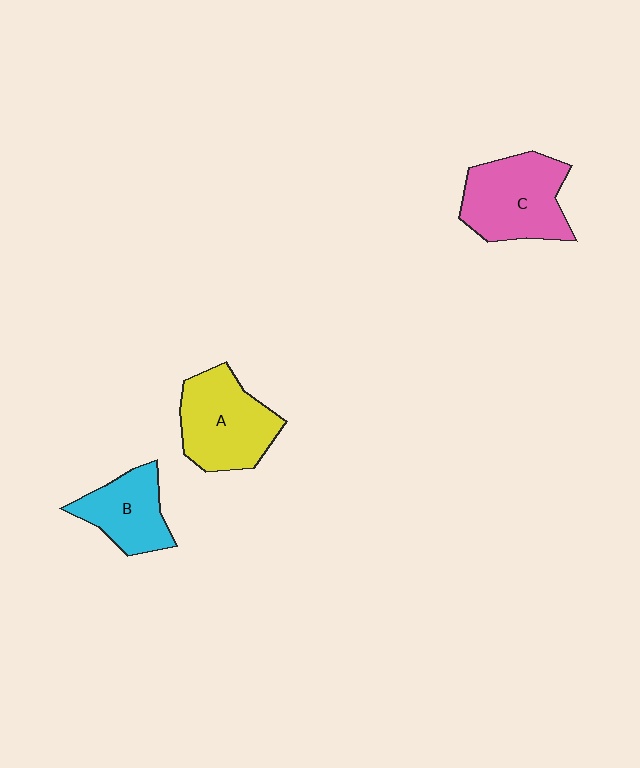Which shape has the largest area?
Shape C (pink).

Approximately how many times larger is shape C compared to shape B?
Approximately 1.4 times.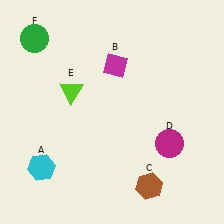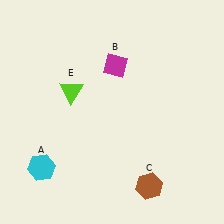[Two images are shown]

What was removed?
The magenta circle (D), the green circle (F) were removed in Image 2.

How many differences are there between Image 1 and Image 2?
There are 2 differences between the two images.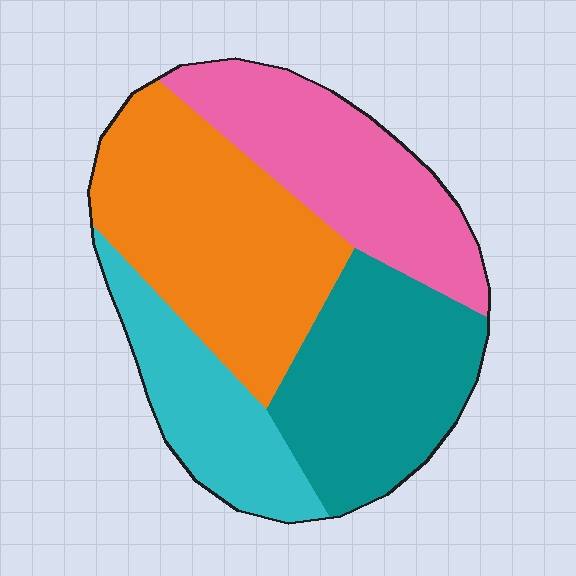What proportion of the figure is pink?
Pink takes up about one quarter (1/4) of the figure.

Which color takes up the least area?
Cyan, at roughly 15%.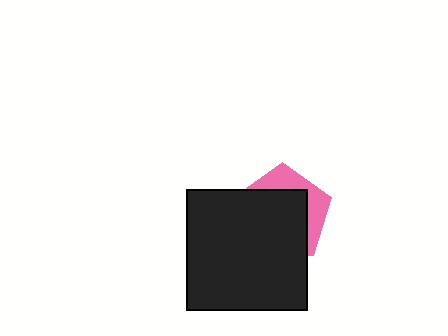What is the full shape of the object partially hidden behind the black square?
The partially hidden object is a pink pentagon.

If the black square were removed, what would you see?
You would see the complete pink pentagon.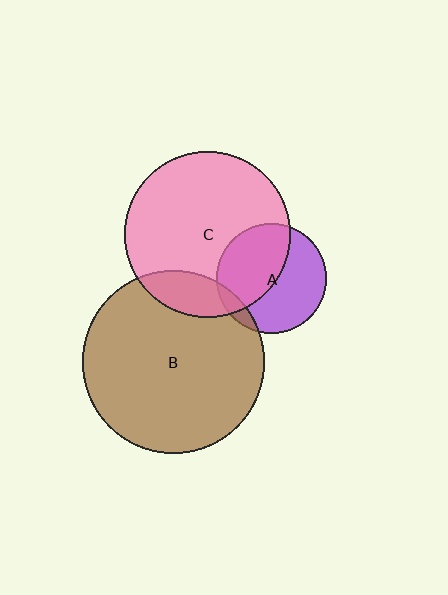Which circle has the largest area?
Circle B (brown).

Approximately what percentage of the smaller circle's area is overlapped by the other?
Approximately 50%.